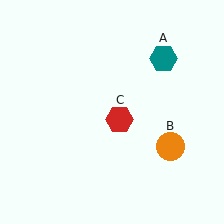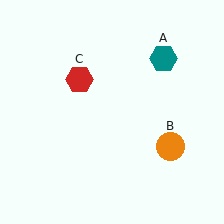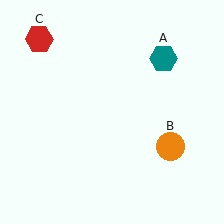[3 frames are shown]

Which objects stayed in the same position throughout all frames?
Teal hexagon (object A) and orange circle (object B) remained stationary.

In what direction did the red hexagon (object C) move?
The red hexagon (object C) moved up and to the left.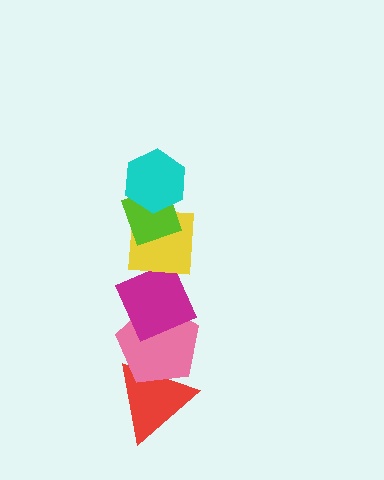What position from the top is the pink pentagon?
The pink pentagon is 5th from the top.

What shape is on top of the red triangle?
The pink pentagon is on top of the red triangle.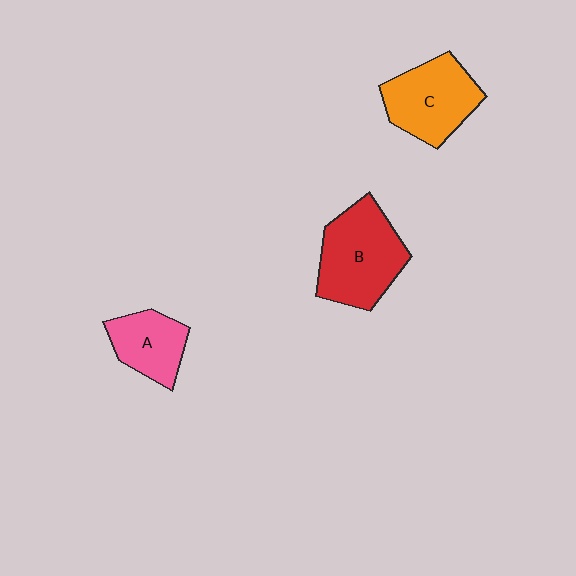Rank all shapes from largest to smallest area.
From largest to smallest: B (red), C (orange), A (pink).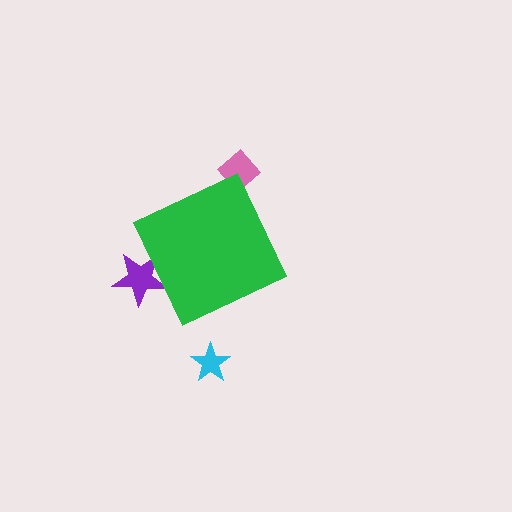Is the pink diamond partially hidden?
Yes, the pink diamond is partially hidden behind the green diamond.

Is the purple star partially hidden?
Yes, the purple star is partially hidden behind the green diamond.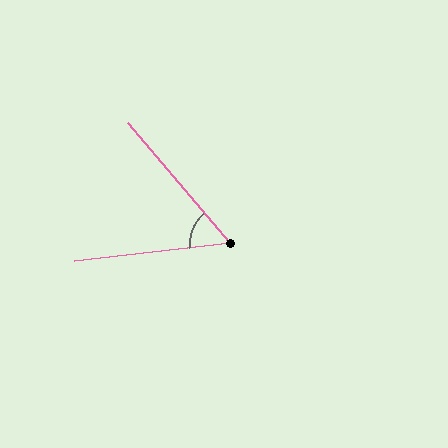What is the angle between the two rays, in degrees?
Approximately 56 degrees.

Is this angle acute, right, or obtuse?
It is acute.